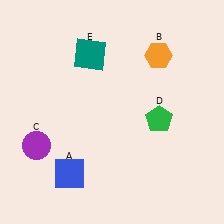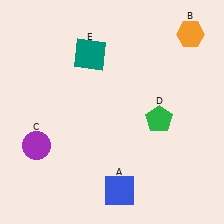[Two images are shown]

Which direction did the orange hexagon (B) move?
The orange hexagon (B) moved right.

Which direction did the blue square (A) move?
The blue square (A) moved right.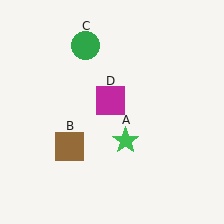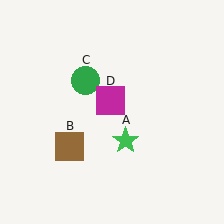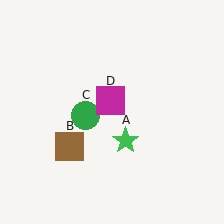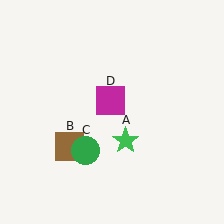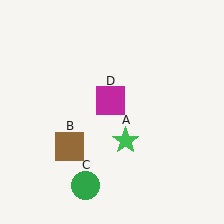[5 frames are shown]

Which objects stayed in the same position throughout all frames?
Green star (object A) and brown square (object B) and magenta square (object D) remained stationary.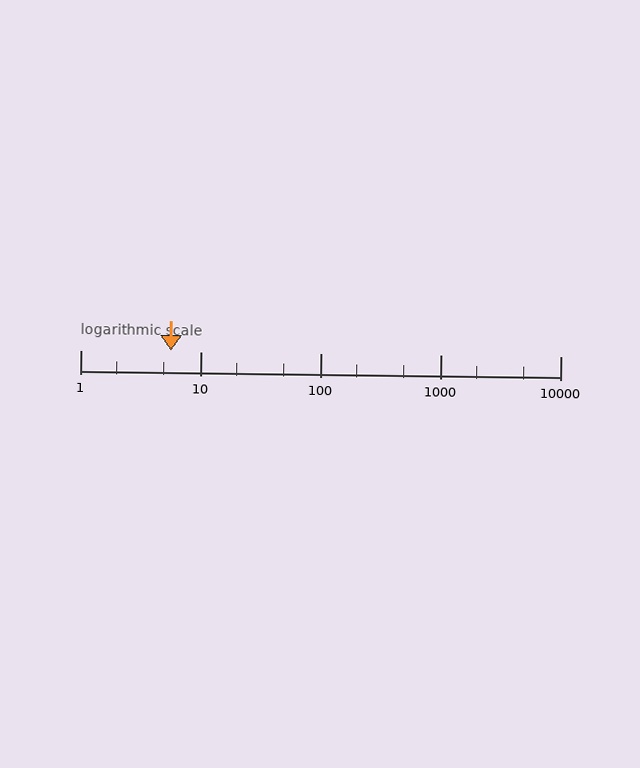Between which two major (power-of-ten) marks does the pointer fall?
The pointer is between 1 and 10.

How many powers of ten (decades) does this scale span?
The scale spans 4 decades, from 1 to 10000.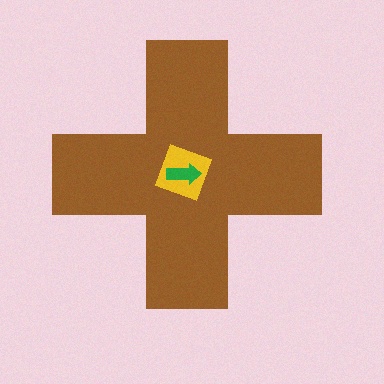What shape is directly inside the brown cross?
The yellow square.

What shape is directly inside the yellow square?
The green arrow.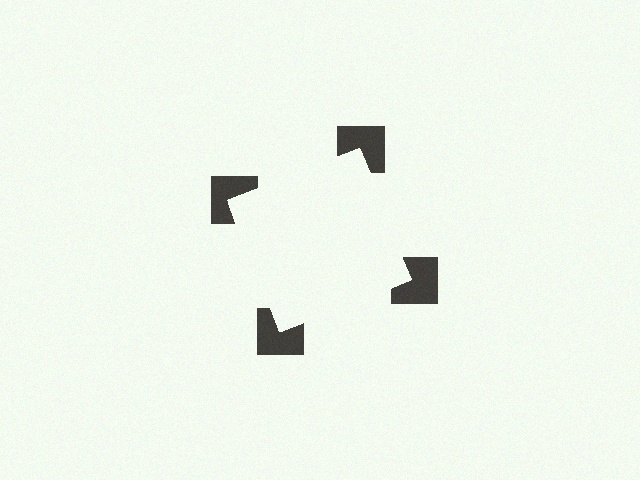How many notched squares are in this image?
There are 4 — one at each vertex of the illusory square.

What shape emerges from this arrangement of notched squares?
An illusory square — its edges are inferred from the aligned wedge cuts in the notched squares, not physically drawn.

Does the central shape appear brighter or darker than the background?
It typically appears slightly brighter than the background, even though no actual brightness change is drawn.